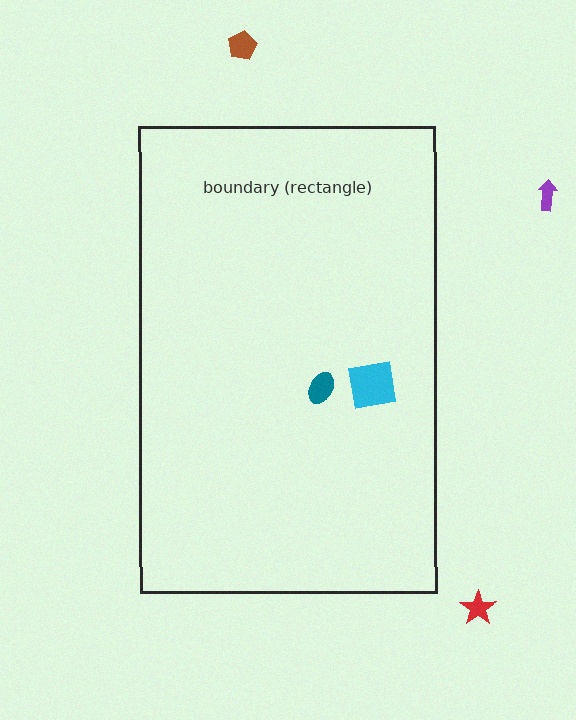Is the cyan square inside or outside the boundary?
Inside.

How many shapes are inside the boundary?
2 inside, 3 outside.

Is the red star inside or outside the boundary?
Outside.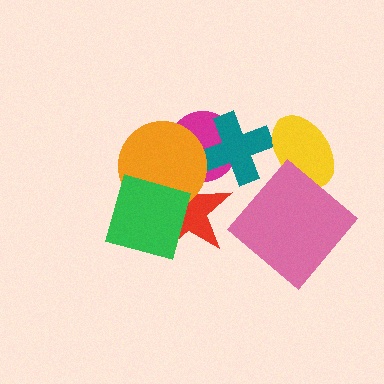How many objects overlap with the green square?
2 objects overlap with the green square.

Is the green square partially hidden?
No, no other shape covers it.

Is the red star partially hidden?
Yes, it is partially covered by another shape.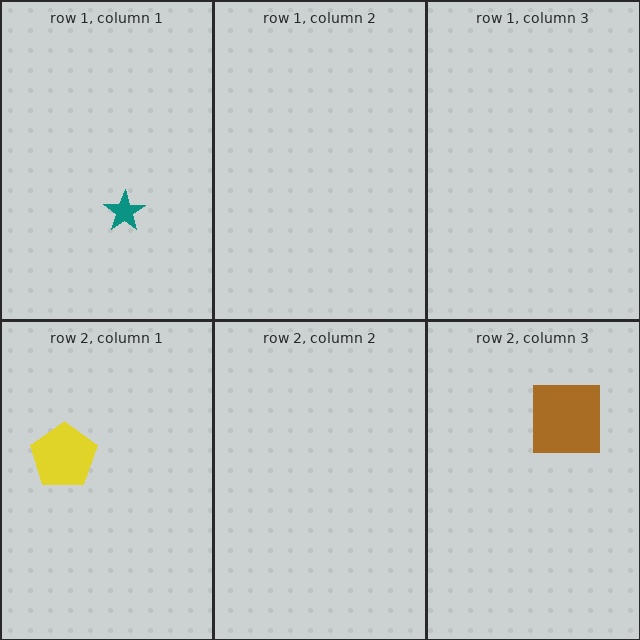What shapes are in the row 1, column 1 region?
The teal star.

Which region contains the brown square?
The row 2, column 3 region.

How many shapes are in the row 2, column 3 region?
1.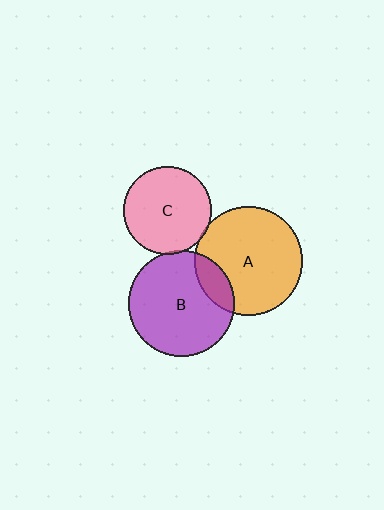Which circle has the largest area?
Circle A (orange).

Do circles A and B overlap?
Yes.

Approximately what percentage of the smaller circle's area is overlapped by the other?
Approximately 15%.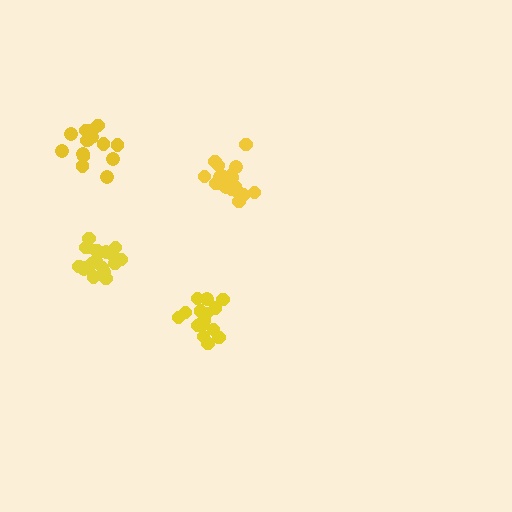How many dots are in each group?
Group 1: 15 dots, Group 2: 15 dots, Group 3: 19 dots, Group 4: 19 dots (68 total).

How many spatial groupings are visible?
There are 4 spatial groupings.